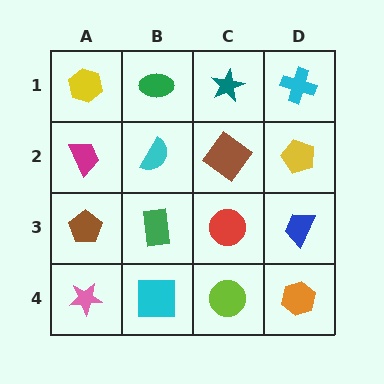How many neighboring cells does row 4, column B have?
3.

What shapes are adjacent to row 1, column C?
A brown diamond (row 2, column C), a green ellipse (row 1, column B), a cyan cross (row 1, column D).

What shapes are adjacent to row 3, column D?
A yellow pentagon (row 2, column D), an orange hexagon (row 4, column D), a red circle (row 3, column C).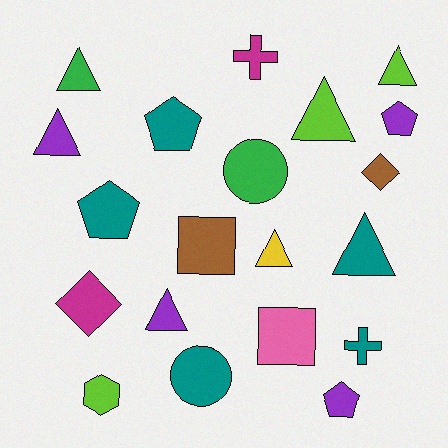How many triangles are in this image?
There are 7 triangles.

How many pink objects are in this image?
There is 1 pink object.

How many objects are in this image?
There are 20 objects.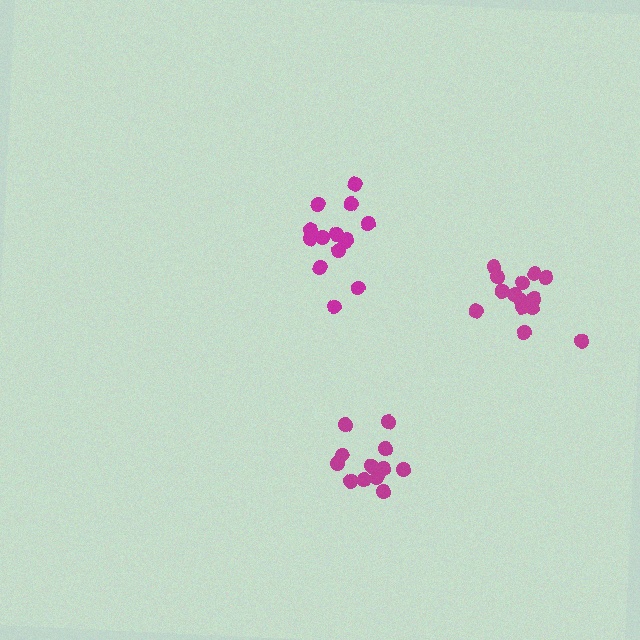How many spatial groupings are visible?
There are 3 spatial groupings.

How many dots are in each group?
Group 1: 14 dots, Group 2: 14 dots, Group 3: 12 dots (40 total).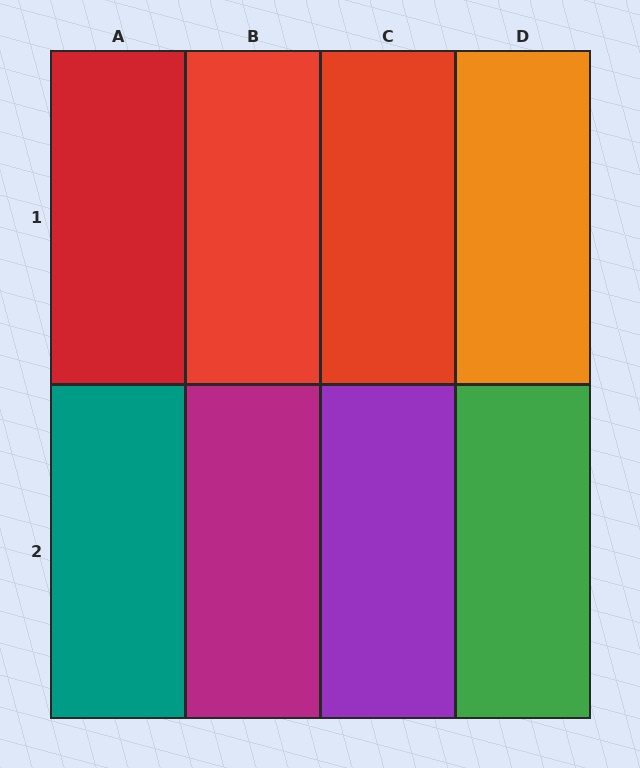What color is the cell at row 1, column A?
Red.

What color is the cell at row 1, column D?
Orange.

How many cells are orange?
1 cell is orange.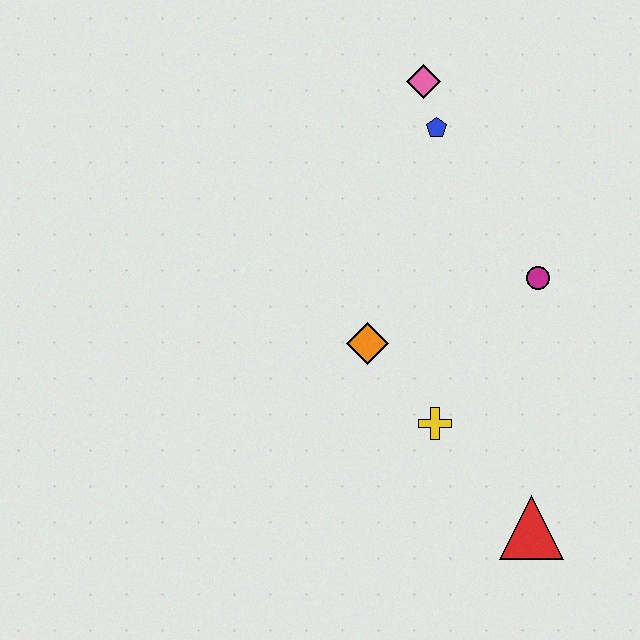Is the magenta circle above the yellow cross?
Yes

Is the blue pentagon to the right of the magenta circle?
No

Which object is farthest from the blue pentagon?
The red triangle is farthest from the blue pentagon.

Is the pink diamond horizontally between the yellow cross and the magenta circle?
No